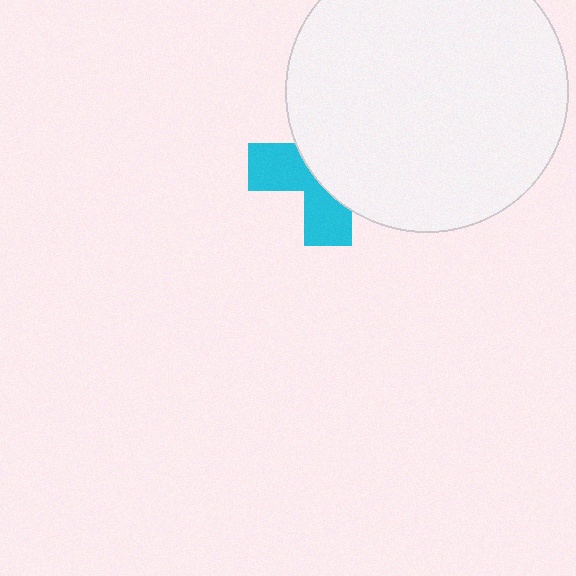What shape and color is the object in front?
The object in front is a white circle.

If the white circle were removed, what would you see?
You would see the complete cyan cross.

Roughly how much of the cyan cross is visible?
A small part of it is visible (roughly 40%).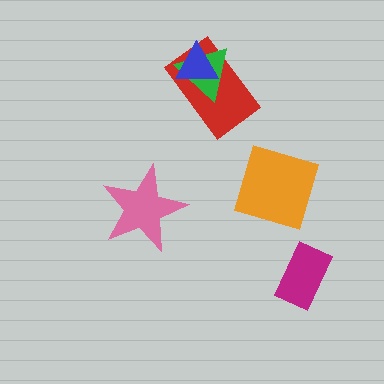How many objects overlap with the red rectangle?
2 objects overlap with the red rectangle.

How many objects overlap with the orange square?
0 objects overlap with the orange square.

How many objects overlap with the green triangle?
2 objects overlap with the green triangle.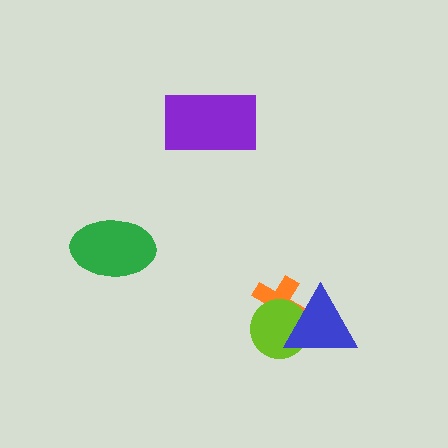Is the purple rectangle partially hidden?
No, no other shape covers it.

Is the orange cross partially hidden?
Yes, it is partially covered by another shape.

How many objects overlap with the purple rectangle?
0 objects overlap with the purple rectangle.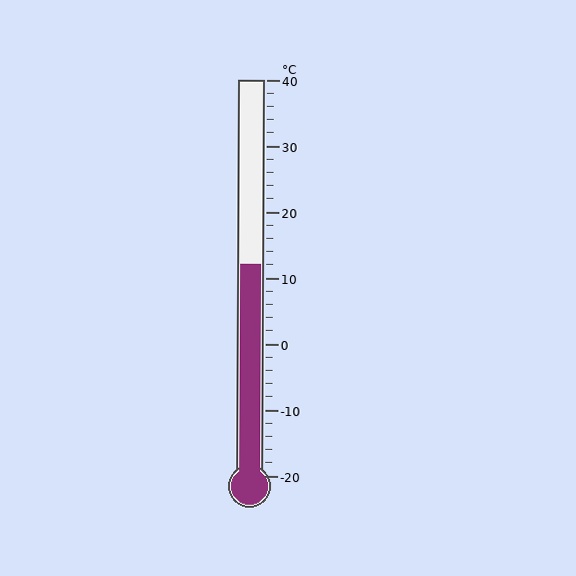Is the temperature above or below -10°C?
The temperature is above -10°C.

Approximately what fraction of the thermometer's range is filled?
The thermometer is filled to approximately 55% of its range.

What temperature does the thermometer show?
The thermometer shows approximately 12°C.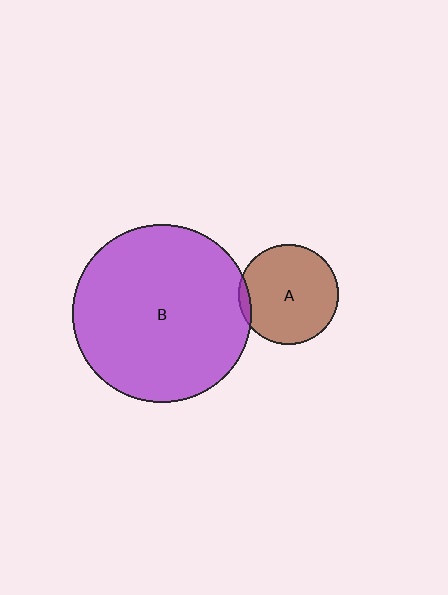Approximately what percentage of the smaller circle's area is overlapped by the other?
Approximately 5%.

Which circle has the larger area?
Circle B (purple).